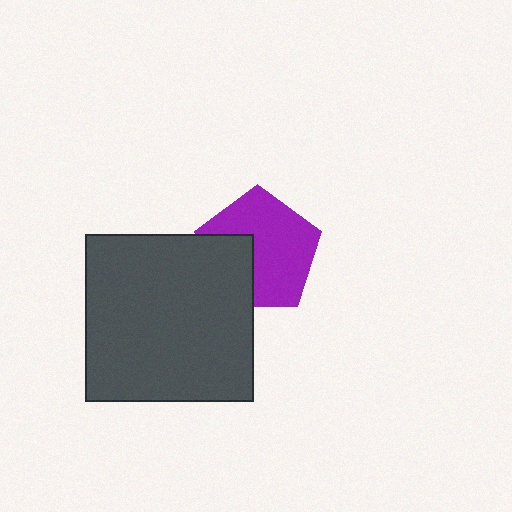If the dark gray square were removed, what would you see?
You would see the complete purple pentagon.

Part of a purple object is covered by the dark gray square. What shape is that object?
It is a pentagon.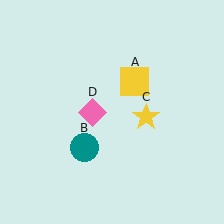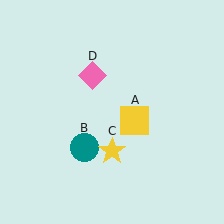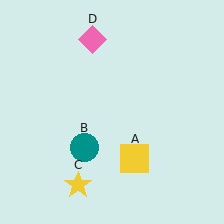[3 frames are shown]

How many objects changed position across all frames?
3 objects changed position: yellow square (object A), yellow star (object C), pink diamond (object D).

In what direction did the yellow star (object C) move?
The yellow star (object C) moved down and to the left.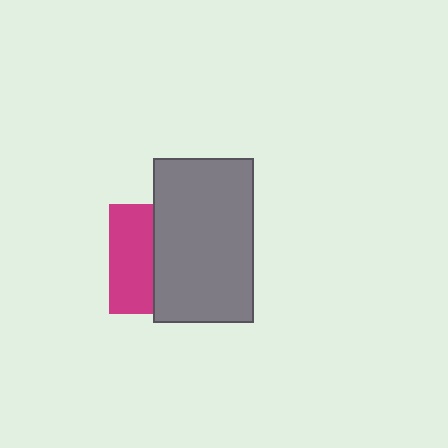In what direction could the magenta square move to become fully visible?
The magenta square could move left. That would shift it out from behind the gray rectangle entirely.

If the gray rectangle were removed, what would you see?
You would see the complete magenta square.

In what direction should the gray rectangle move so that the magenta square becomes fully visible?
The gray rectangle should move right. That is the shortest direction to clear the overlap and leave the magenta square fully visible.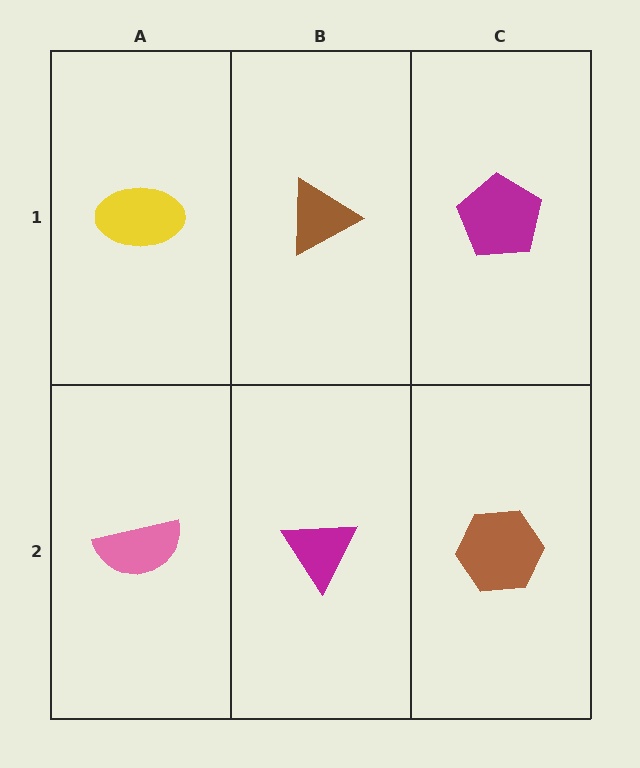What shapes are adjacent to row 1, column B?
A magenta triangle (row 2, column B), a yellow ellipse (row 1, column A), a magenta pentagon (row 1, column C).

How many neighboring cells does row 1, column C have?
2.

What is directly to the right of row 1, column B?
A magenta pentagon.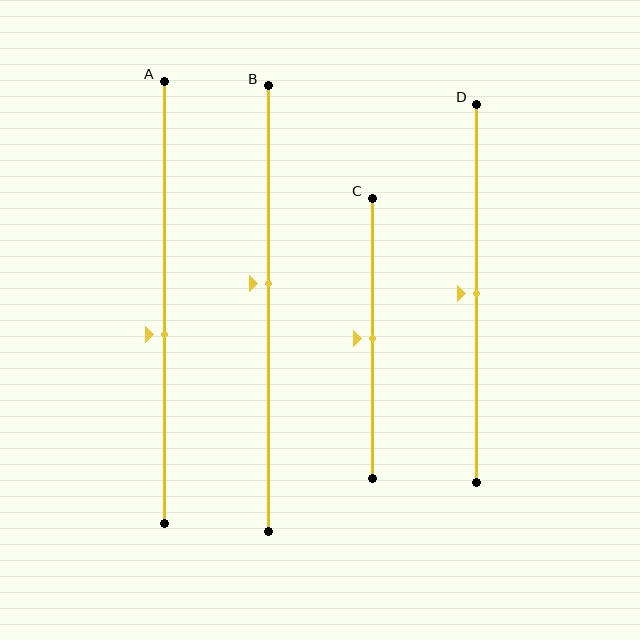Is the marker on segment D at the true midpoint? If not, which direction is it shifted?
Yes, the marker on segment D is at the true midpoint.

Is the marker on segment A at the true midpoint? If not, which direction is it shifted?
No, the marker on segment A is shifted downward by about 7% of the segment length.